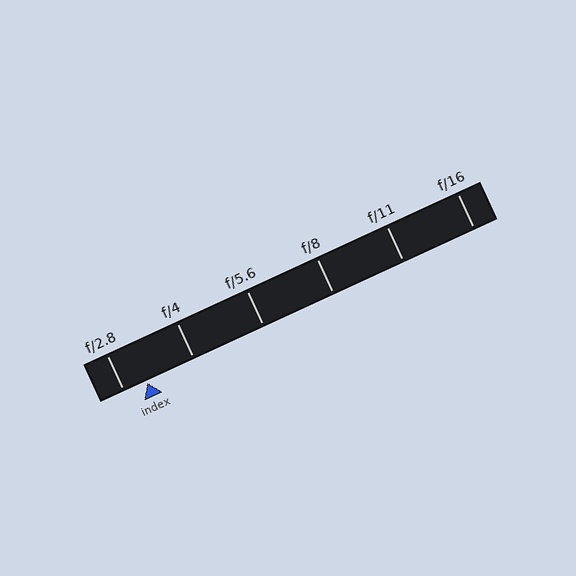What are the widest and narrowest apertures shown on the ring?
The widest aperture shown is f/2.8 and the narrowest is f/16.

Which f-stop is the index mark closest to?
The index mark is closest to f/2.8.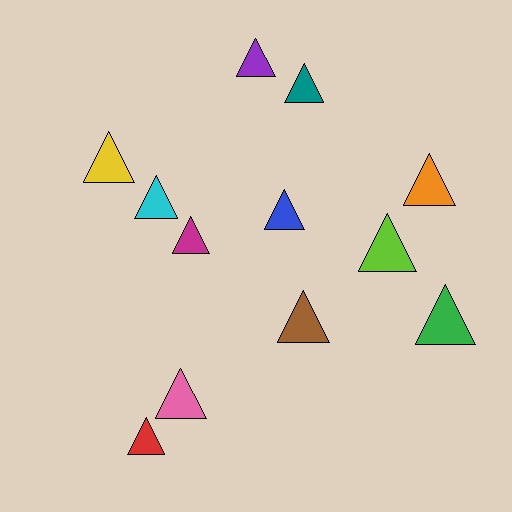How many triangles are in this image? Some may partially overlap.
There are 12 triangles.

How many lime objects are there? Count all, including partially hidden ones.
There is 1 lime object.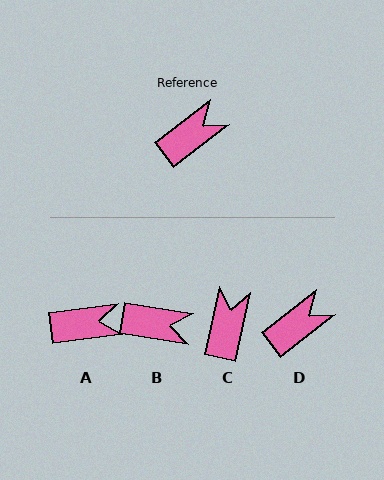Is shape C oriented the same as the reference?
No, it is off by about 41 degrees.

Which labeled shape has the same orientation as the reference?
D.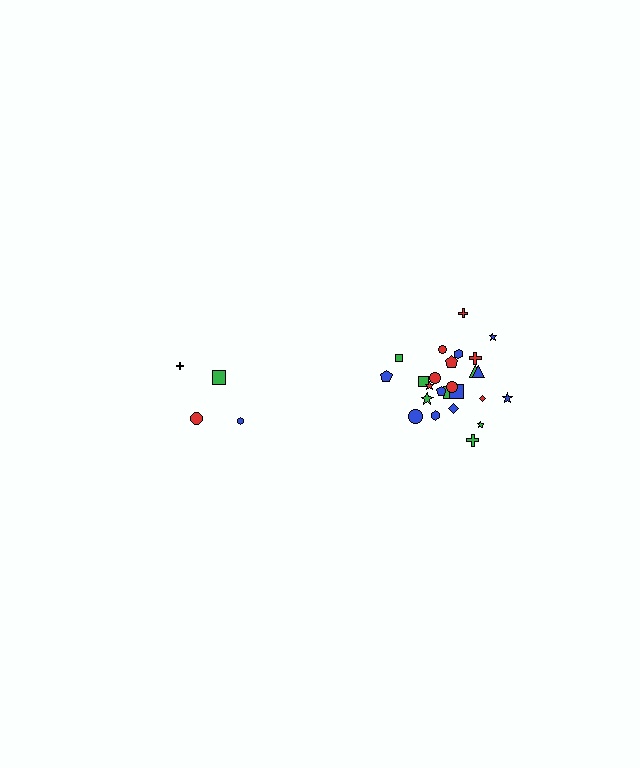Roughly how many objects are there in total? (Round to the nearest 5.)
Roughly 30 objects in total.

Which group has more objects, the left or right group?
The right group.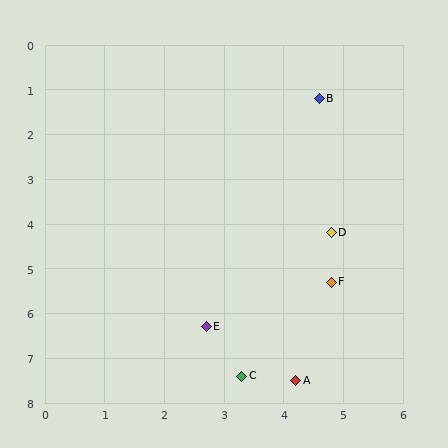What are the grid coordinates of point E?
Point E is at approximately (2.7, 6.3).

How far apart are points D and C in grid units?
Points D and C are about 3.5 grid units apart.